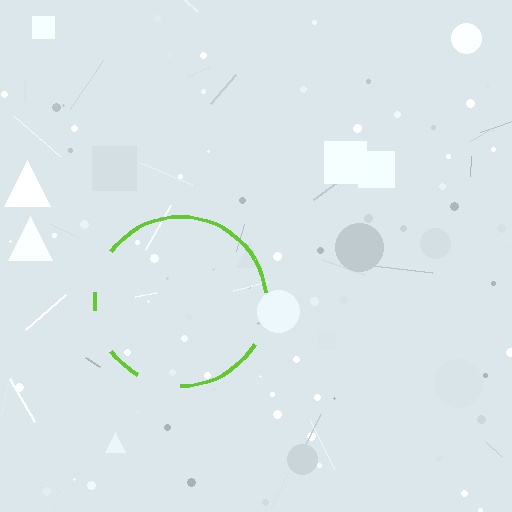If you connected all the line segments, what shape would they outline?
They would outline a circle.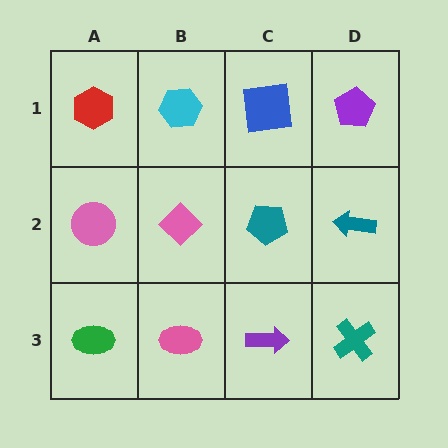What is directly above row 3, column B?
A pink diamond.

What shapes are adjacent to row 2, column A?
A red hexagon (row 1, column A), a green ellipse (row 3, column A), a pink diamond (row 2, column B).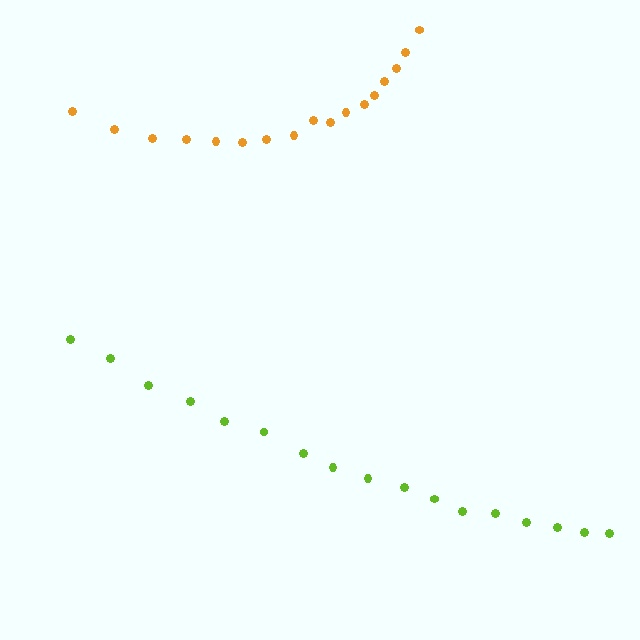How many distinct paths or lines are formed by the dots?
There are 2 distinct paths.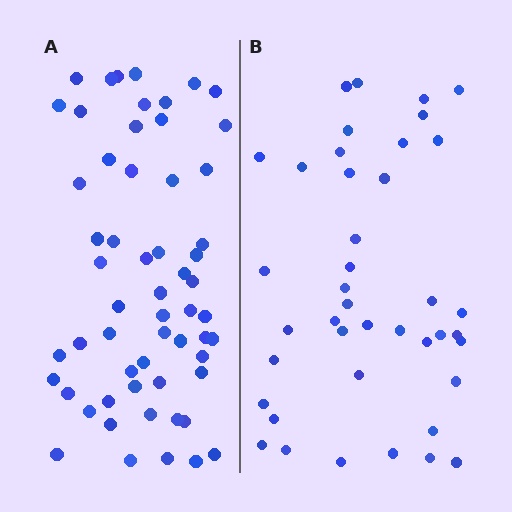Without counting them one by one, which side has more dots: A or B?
Region A (the left region) has more dots.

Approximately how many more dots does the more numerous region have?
Region A has approximately 15 more dots than region B.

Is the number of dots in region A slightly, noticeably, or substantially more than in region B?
Region A has noticeably more, but not dramatically so. The ratio is roughly 1.4 to 1.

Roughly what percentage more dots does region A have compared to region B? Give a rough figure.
About 40% more.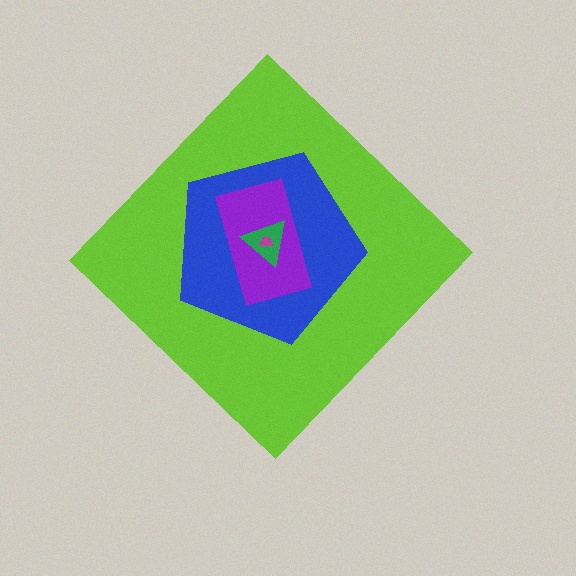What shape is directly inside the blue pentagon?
The purple rectangle.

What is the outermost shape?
The lime diamond.